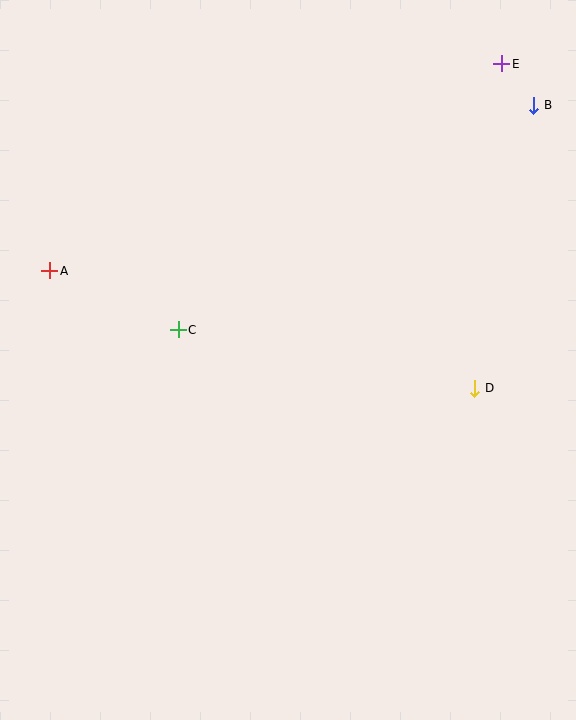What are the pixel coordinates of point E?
Point E is at (502, 64).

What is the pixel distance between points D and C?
The distance between D and C is 302 pixels.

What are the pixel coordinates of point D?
Point D is at (475, 388).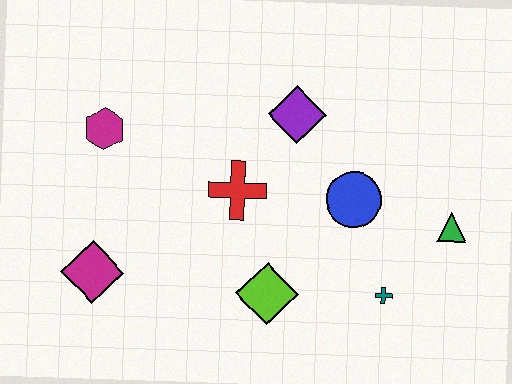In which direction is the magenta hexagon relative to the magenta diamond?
The magenta hexagon is above the magenta diamond.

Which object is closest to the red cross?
The purple diamond is closest to the red cross.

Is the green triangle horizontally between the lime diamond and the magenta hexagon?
No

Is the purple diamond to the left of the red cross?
No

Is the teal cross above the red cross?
No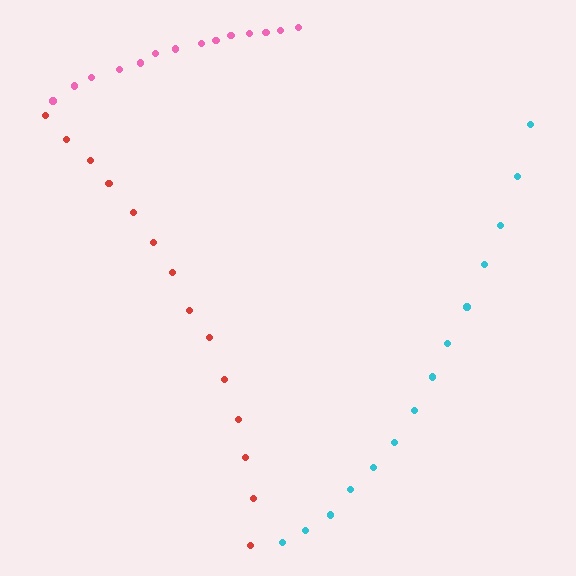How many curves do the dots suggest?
There are 3 distinct paths.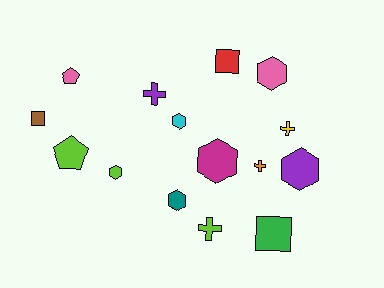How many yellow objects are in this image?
There is 1 yellow object.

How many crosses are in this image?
There are 4 crosses.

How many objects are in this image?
There are 15 objects.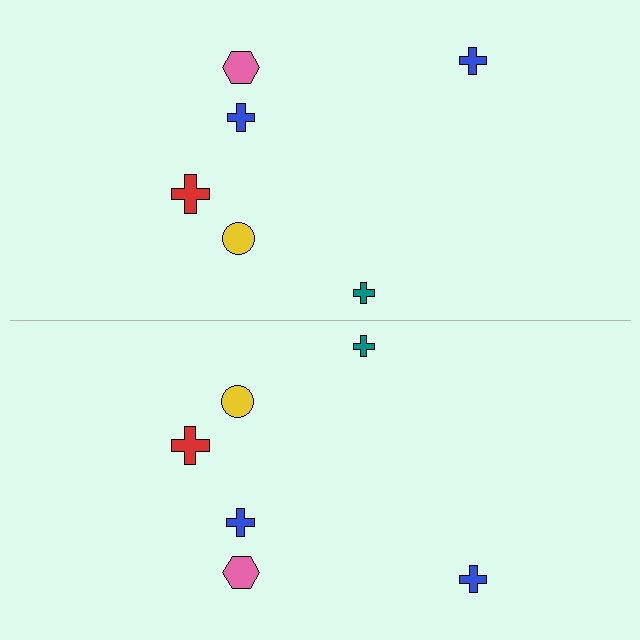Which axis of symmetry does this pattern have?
The pattern has a horizontal axis of symmetry running through the center of the image.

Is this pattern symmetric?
Yes, this pattern has bilateral (reflection) symmetry.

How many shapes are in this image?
There are 12 shapes in this image.